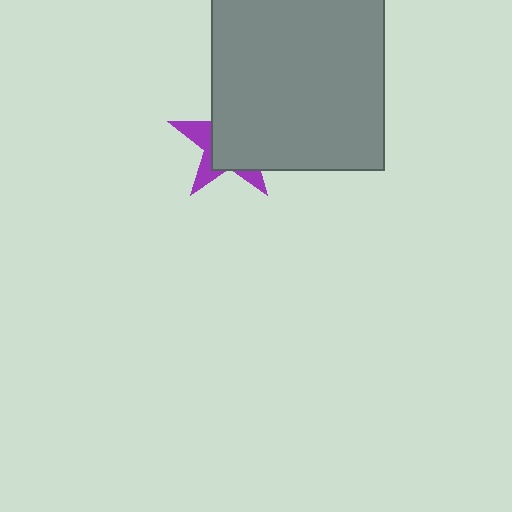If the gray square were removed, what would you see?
You would see the complete purple star.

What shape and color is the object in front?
The object in front is a gray square.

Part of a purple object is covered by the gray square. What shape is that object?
It is a star.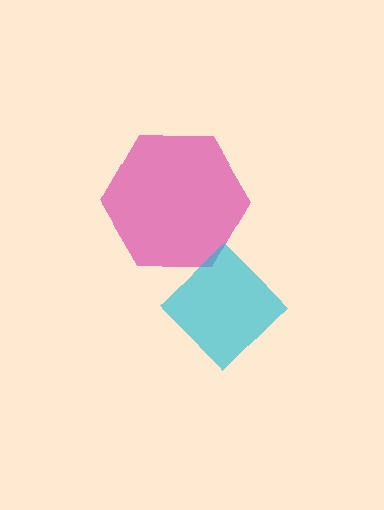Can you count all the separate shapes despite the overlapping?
Yes, there are 2 separate shapes.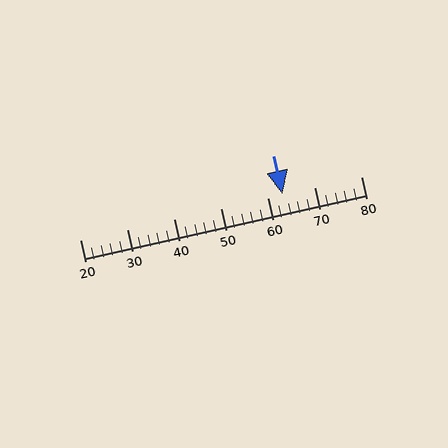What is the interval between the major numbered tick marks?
The major tick marks are spaced 10 units apart.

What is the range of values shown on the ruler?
The ruler shows values from 20 to 80.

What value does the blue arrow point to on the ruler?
The blue arrow points to approximately 63.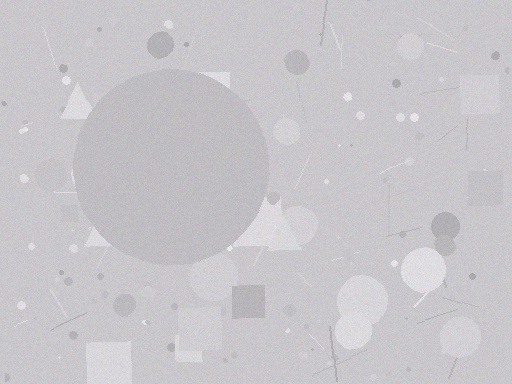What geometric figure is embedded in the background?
A circle is embedded in the background.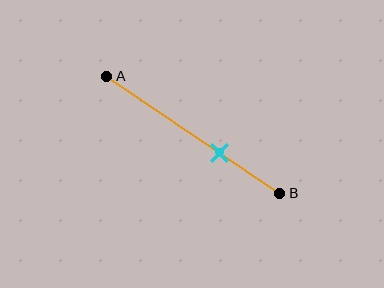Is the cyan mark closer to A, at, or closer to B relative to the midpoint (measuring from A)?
The cyan mark is closer to point B than the midpoint of segment AB.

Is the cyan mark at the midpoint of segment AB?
No, the mark is at about 65% from A, not at the 50% midpoint.